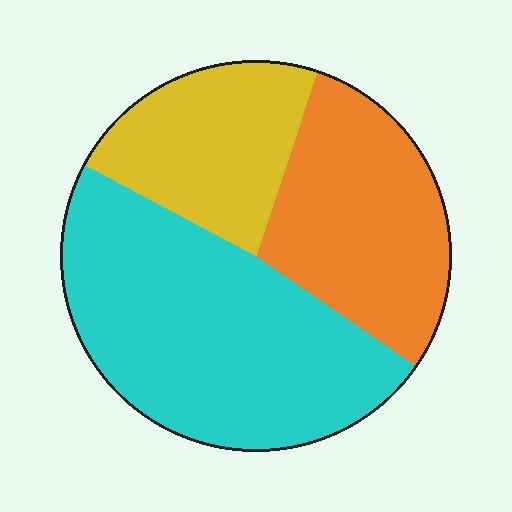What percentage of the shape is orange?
Orange takes up between a quarter and a half of the shape.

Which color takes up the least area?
Yellow, at roughly 20%.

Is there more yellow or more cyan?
Cyan.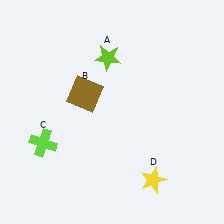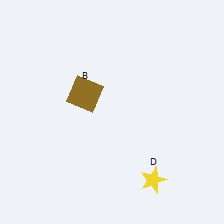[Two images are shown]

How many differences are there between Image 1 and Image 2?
There are 2 differences between the two images.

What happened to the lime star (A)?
The lime star (A) was removed in Image 2. It was in the top-left area of Image 1.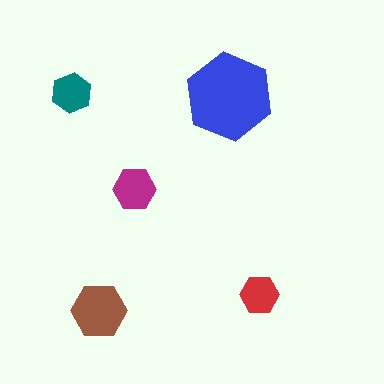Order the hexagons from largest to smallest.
the blue one, the brown one, the magenta one, the teal one, the red one.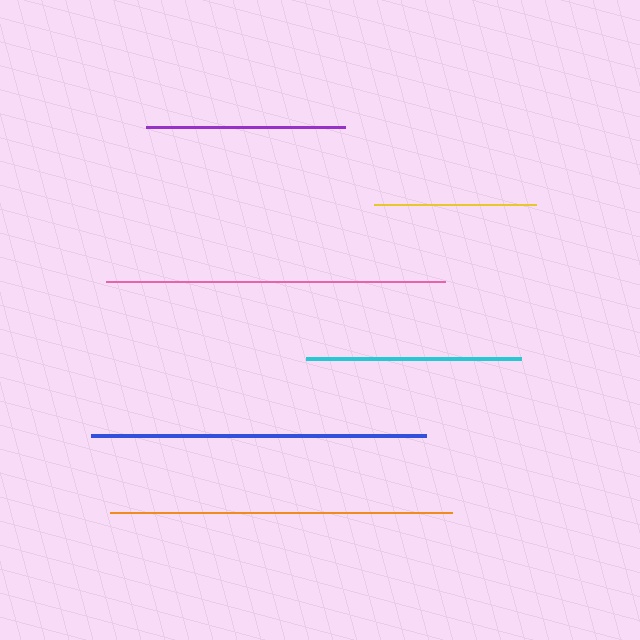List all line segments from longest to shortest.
From longest to shortest: orange, pink, blue, cyan, purple, yellow.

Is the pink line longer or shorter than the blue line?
The pink line is longer than the blue line.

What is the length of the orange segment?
The orange segment is approximately 342 pixels long.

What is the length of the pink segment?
The pink segment is approximately 339 pixels long.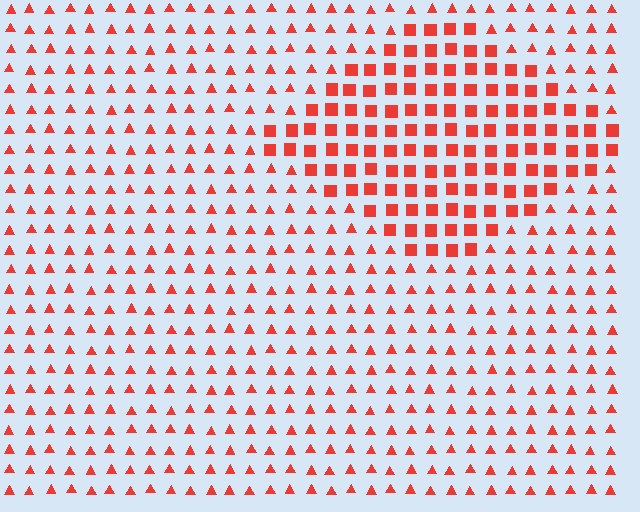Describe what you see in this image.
The image is filled with small red elements arranged in a uniform grid. A diamond-shaped region contains squares, while the surrounding area contains triangles. The boundary is defined purely by the change in element shape.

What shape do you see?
I see a diamond.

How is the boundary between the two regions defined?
The boundary is defined by a change in element shape: squares inside vs. triangles outside. All elements share the same color and spacing.